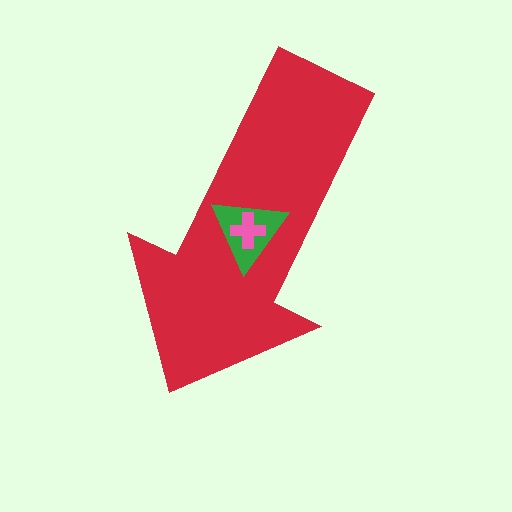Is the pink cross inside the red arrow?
Yes.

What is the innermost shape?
The pink cross.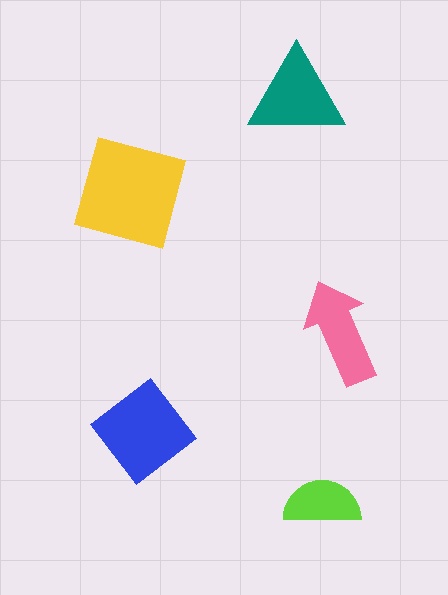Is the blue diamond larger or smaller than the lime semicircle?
Larger.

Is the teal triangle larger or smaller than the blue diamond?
Smaller.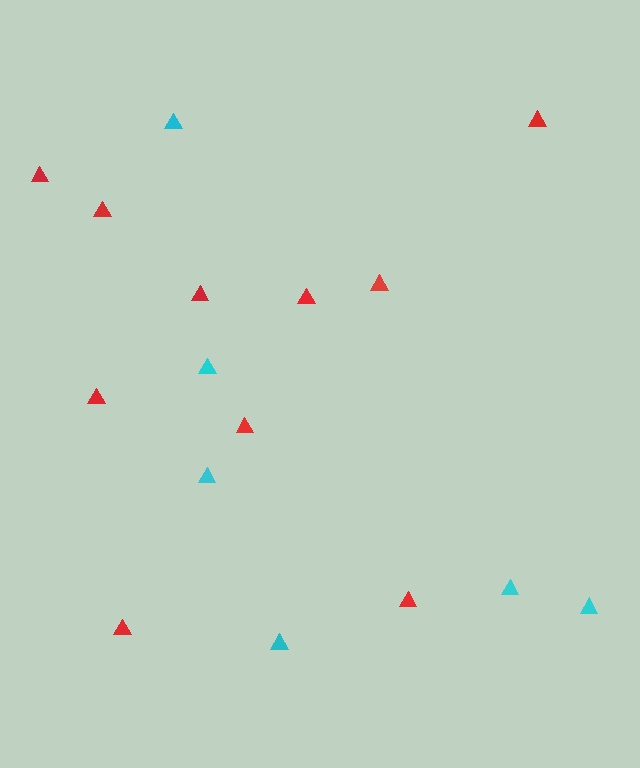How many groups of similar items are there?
There are 2 groups: one group of cyan triangles (6) and one group of red triangles (10).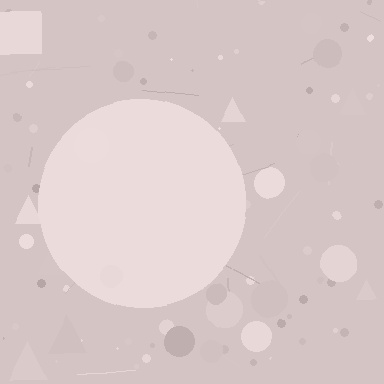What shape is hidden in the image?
A circle is hidden in the image.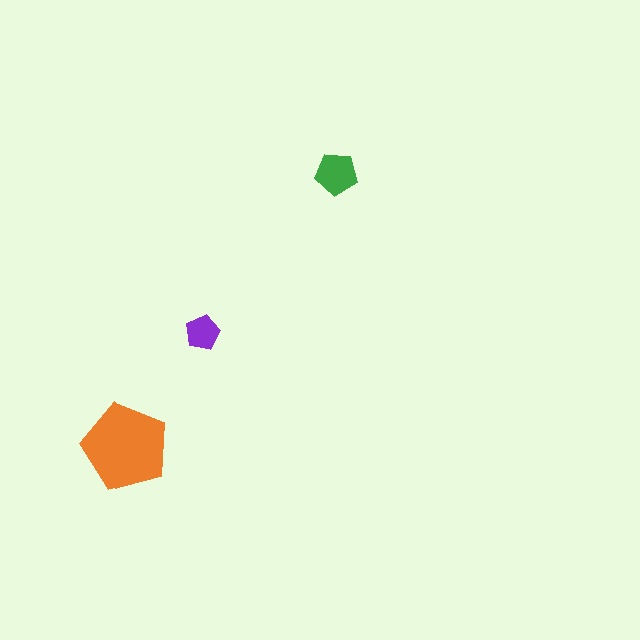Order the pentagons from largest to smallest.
the orange one, the green one, the purple one.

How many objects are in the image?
There are 3 objects in the image.